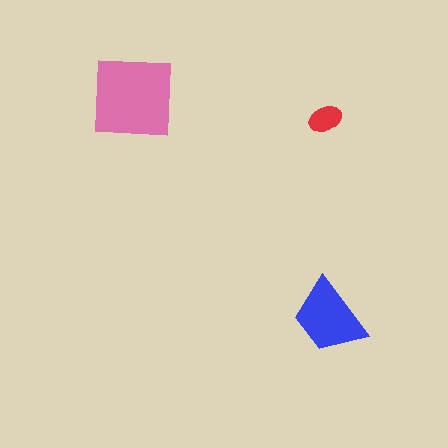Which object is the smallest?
The red ellipse.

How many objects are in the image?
There are 3 objects in the image.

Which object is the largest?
The pink square.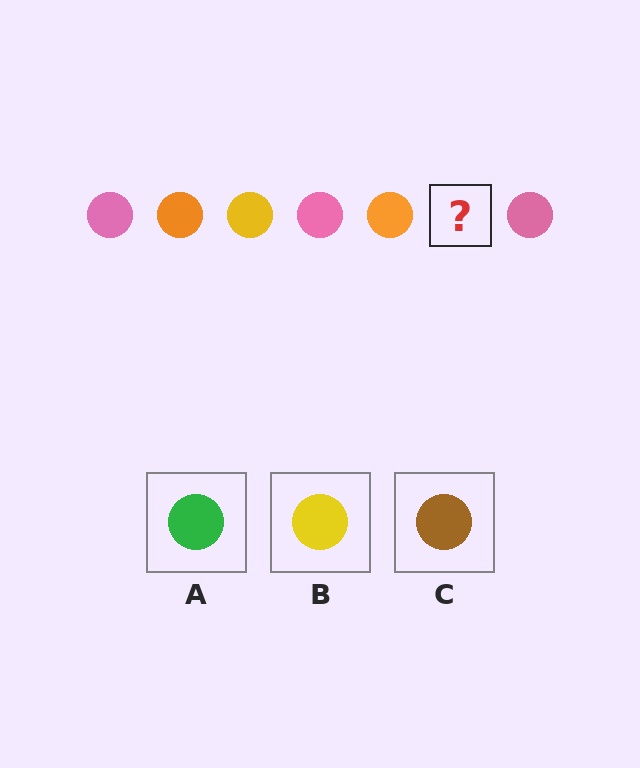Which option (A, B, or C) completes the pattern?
B.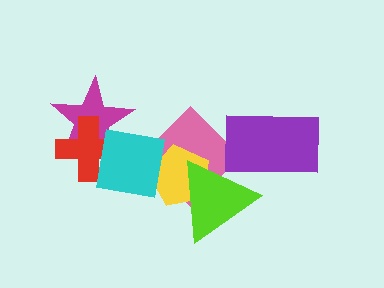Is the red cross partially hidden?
Yes, it is partially covered by another shape.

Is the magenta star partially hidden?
Yes, it is partially covered by another shape.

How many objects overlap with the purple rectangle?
2 objects overlap with the purple rectangle.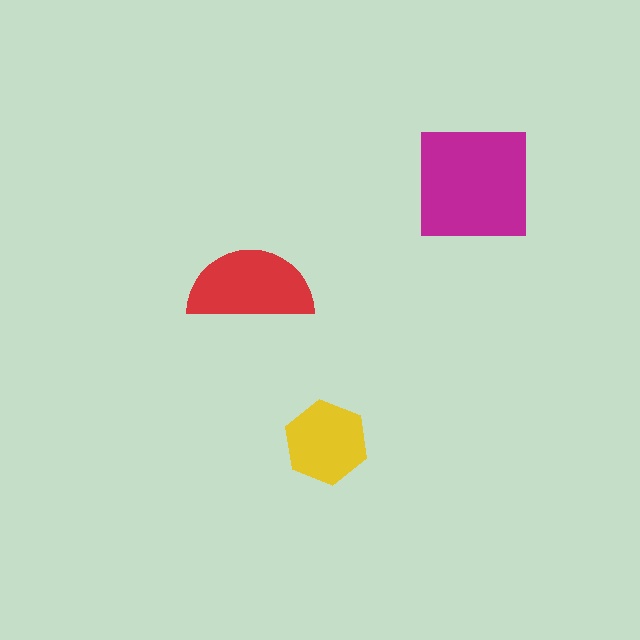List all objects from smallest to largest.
The yellow hexagon, the red semicircle, the magenta square.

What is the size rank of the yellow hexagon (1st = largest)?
3rd.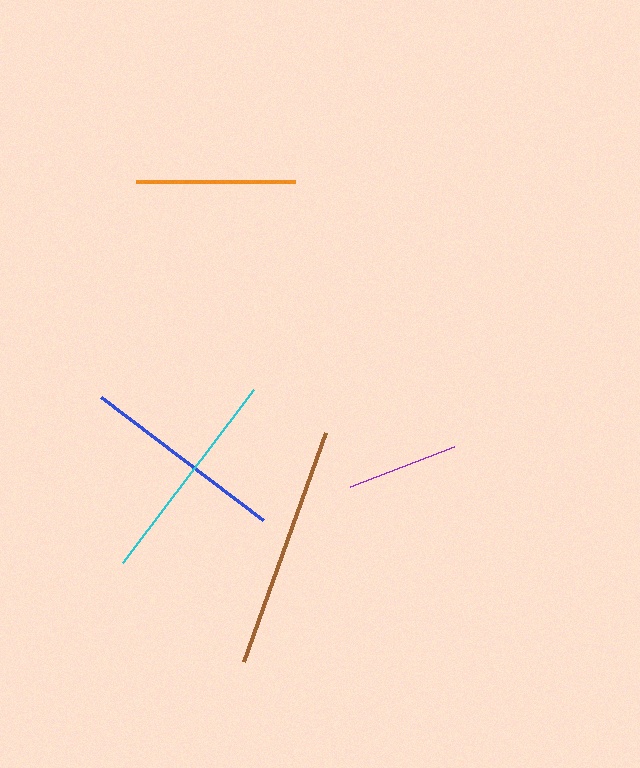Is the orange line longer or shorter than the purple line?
The orange line is longer than the purple line.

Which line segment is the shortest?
The purple line is the shortest at approximately 112 pixels.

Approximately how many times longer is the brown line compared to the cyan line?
The brown line is approximately 1.1 times the length of the cyan line.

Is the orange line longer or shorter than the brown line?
The brown line is longer than the orange line.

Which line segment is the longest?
The brown line is the longest at approximately 243 pixels.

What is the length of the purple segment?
The purple segment is approximately 112 pixels long.